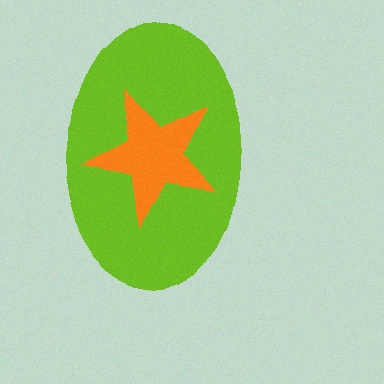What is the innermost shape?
The orange star.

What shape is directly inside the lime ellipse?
The orange star.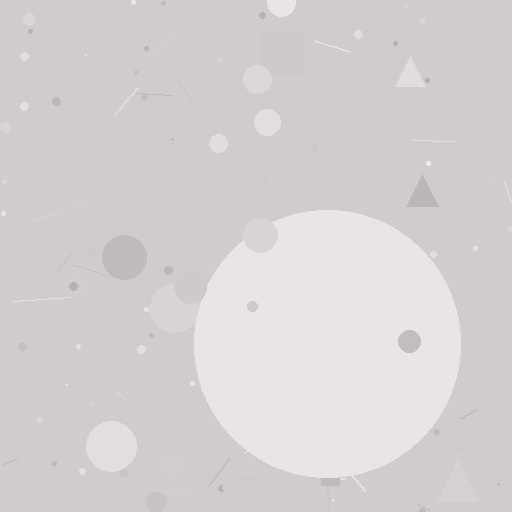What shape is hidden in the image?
A circle is hidden in the image.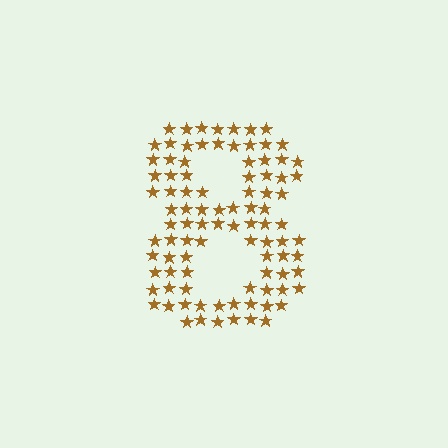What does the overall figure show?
The overall figure shows the digit 8.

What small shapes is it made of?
It is made of small stars.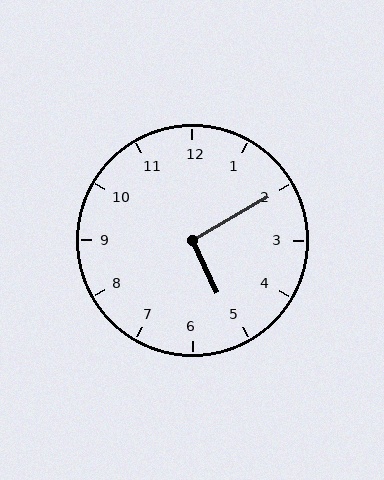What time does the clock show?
5:10.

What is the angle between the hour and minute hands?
Approximately 95 degrees.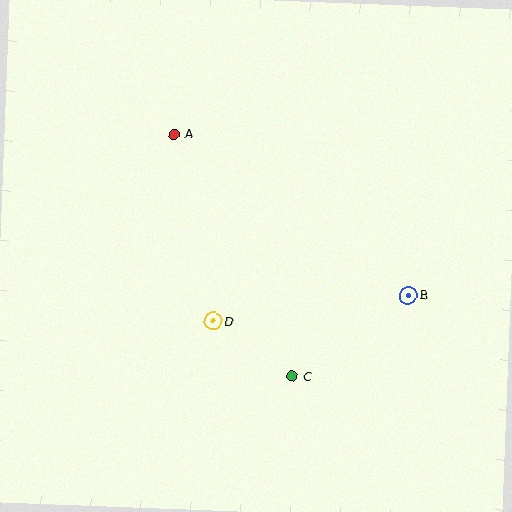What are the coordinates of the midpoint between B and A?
The midpoint between B and A is at (291, 214).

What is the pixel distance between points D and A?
The distance between D and A is 191 pixels.